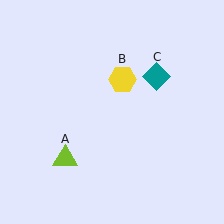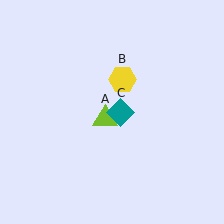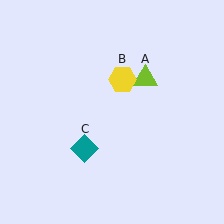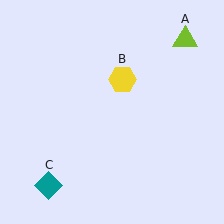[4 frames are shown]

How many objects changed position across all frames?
2 objects changed position: lime triangle (object A), teal diamond (object C).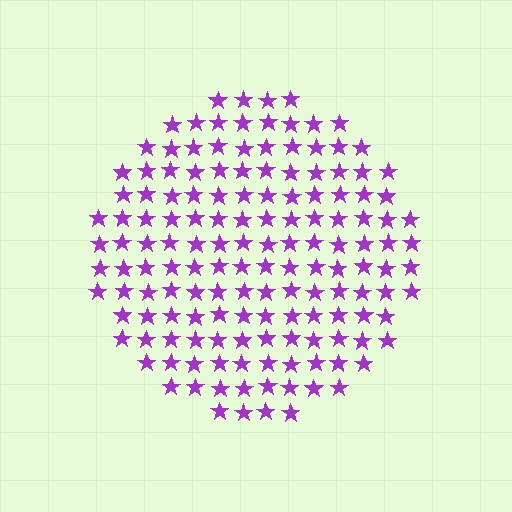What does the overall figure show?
The overall figure shows a circle.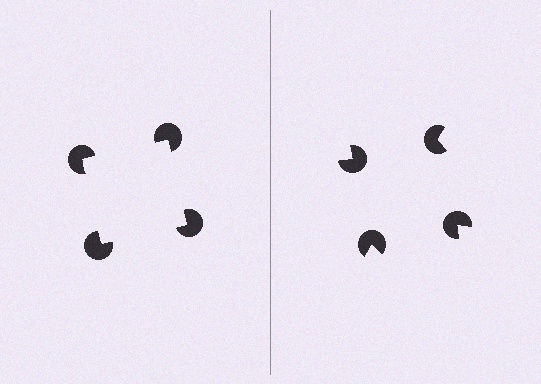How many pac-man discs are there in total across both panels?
8 — 4 on each side.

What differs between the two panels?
The pac-man discs are positioned identically on both sides; only the wedge orientations differ. On the left they align to a square; on the right they are misaligned.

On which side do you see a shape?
An illusory square appears on the left side. On the right side the wedge cuts are rotated, so no coherent shape forms.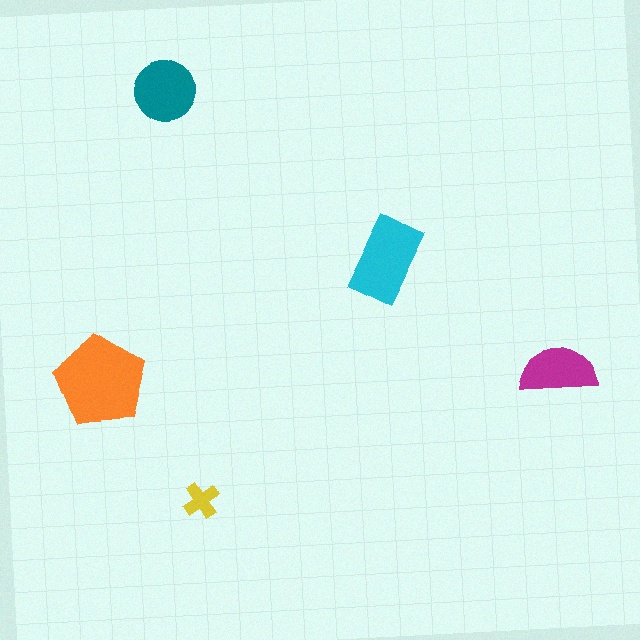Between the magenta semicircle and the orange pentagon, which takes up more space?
The orange pentagon.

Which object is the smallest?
The yellow cross.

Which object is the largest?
The orange pentagon.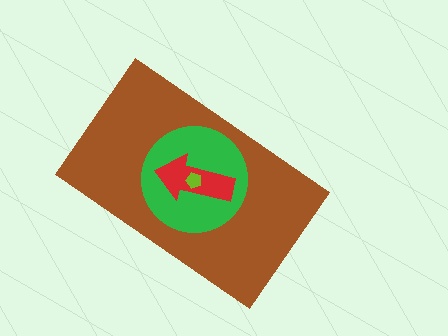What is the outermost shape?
The brown rectangle.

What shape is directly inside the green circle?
The red arrow.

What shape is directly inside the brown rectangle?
The green circle.